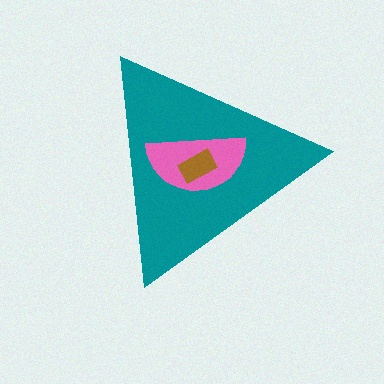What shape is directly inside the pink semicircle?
The brown rectangle.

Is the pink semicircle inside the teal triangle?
Yes.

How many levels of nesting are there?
3.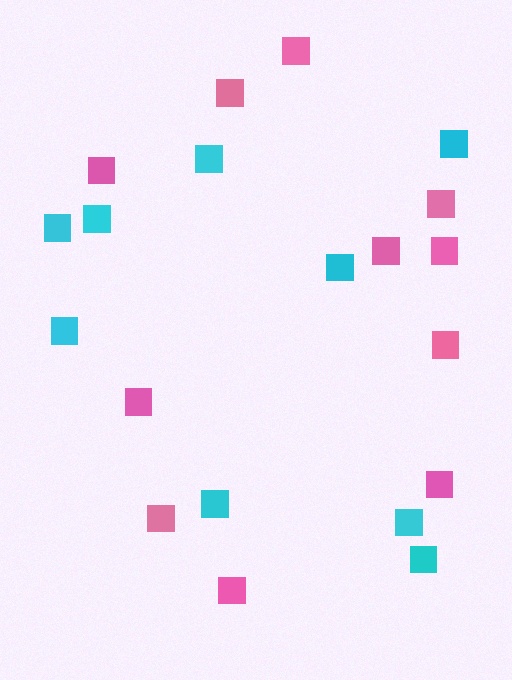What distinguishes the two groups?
There are 2 groups: one group of cyan squares (9) and one group of pink squares (11).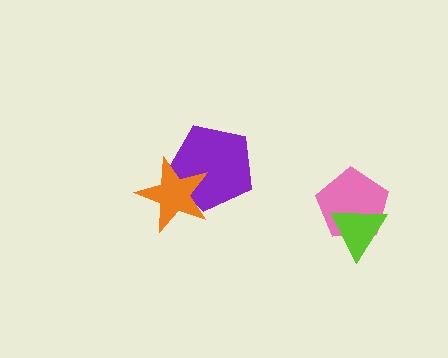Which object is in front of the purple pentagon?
The orange star is in front of the purple pentagon.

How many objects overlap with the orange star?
1 object overlaps with the orange star.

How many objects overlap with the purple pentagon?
1 object overlaps with the purple pentagon.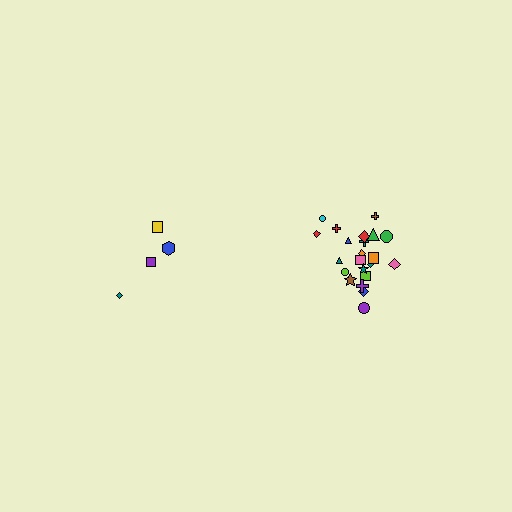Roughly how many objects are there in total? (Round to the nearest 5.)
Roughly 25 objects in total.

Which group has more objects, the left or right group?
The right group.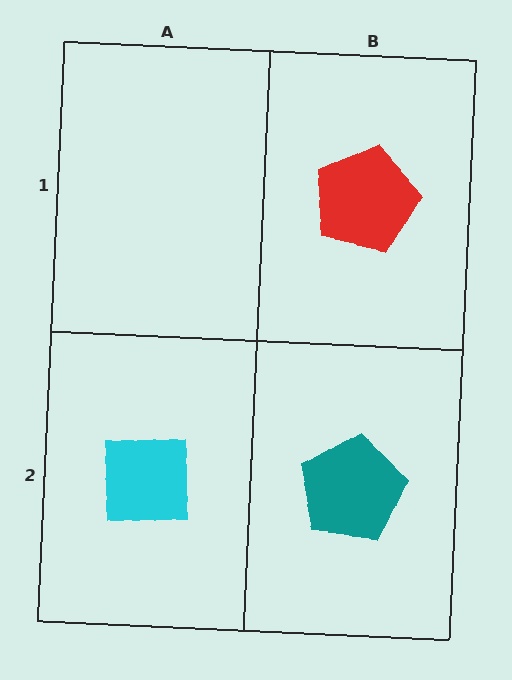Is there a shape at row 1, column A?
No, that cell is empty.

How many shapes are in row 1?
1 shape.